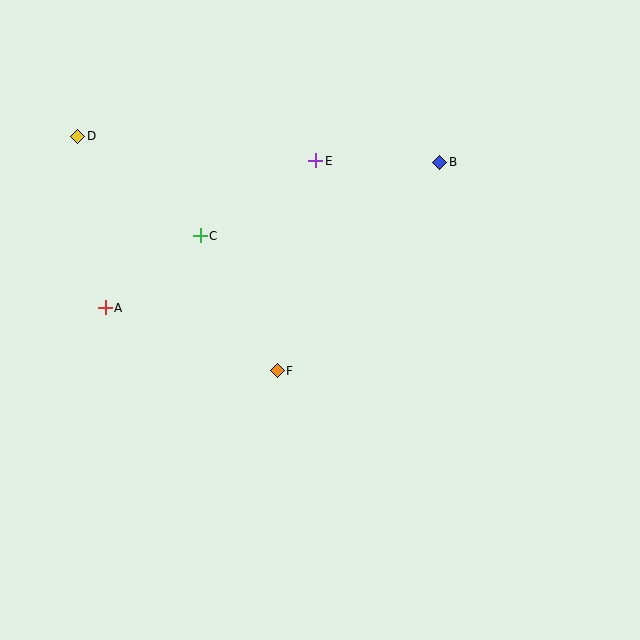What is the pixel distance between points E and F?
The distance between E and F is 213 pixels.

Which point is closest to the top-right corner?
Point B is closest to the top-right corner.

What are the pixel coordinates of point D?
Point D is at (78, 136).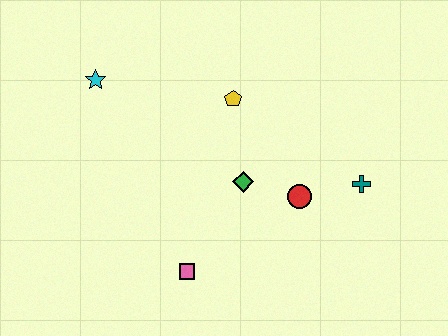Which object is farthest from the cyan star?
The teal cross is farthest from the cyan star.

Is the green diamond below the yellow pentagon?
Yes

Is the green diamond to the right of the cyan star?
Yes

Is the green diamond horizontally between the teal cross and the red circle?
No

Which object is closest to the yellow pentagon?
The green diamond is closest to the yellow pentagon.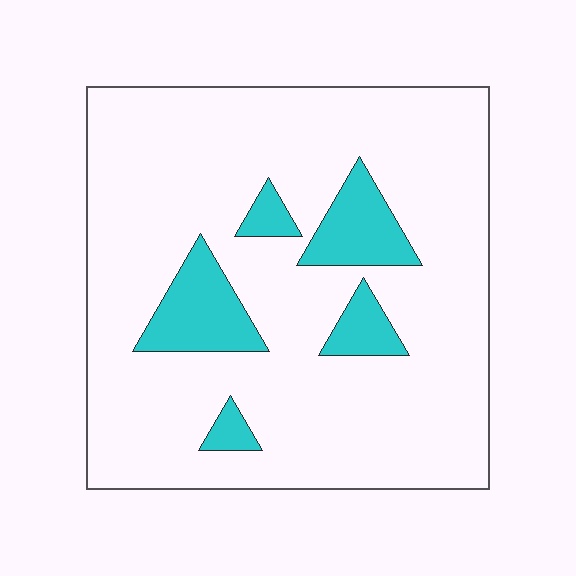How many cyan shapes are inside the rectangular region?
5.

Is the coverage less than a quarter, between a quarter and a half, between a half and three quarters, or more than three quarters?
Less than a quarter.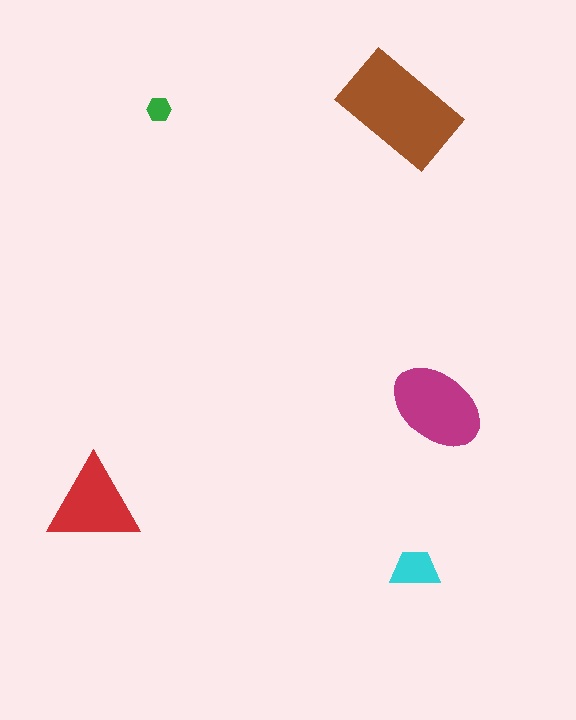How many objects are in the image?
There are 5 objects in the image.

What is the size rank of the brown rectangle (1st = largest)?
1st.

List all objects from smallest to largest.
The green hexagon, the cyan trapezoid, the red triangle, the magenta ellipse, the brown rectangle.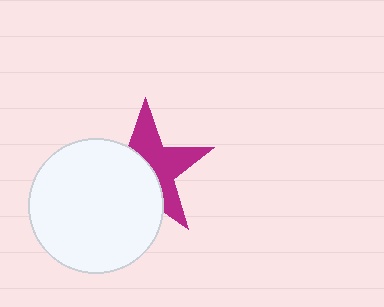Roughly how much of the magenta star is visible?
About half of it is visible (roughly 50%).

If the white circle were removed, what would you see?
You would see the complete magenta star.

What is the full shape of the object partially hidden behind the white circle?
The partially hidden object is a magenta star.